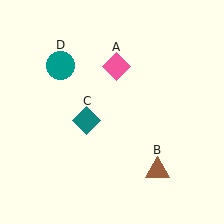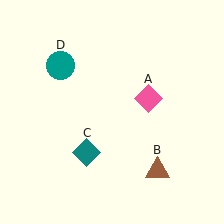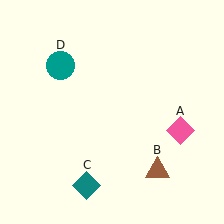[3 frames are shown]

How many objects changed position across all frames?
2 objects changed position: pink diamond (object A), teal diamond (object C).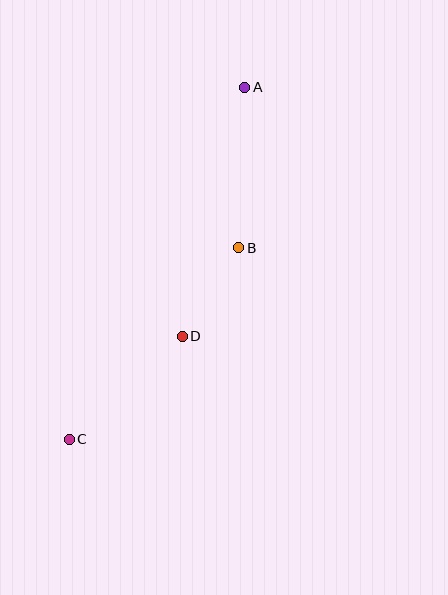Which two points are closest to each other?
Points B and D are closest to each other.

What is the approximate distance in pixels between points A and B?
The distance between A and B is approximately 161 pixels.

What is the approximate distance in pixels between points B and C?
The distance between B and C is approximately 256 pixels.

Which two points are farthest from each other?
Points A and C are farthest from each other.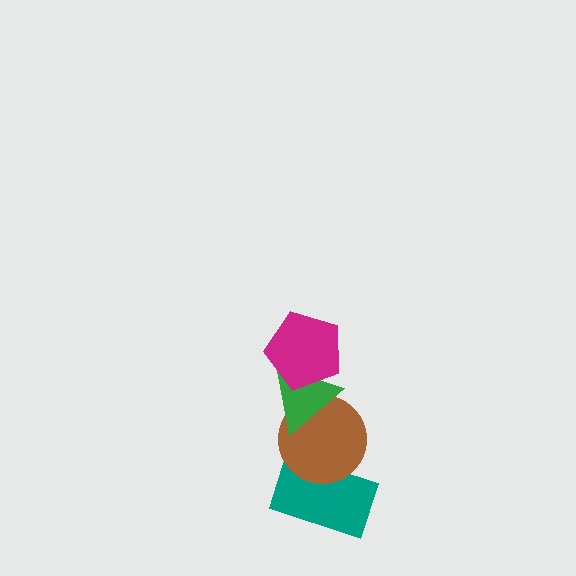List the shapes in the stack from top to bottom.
From top to bottom: the magenta pentagon, the green triangle, the brown circle, the teal rectangle.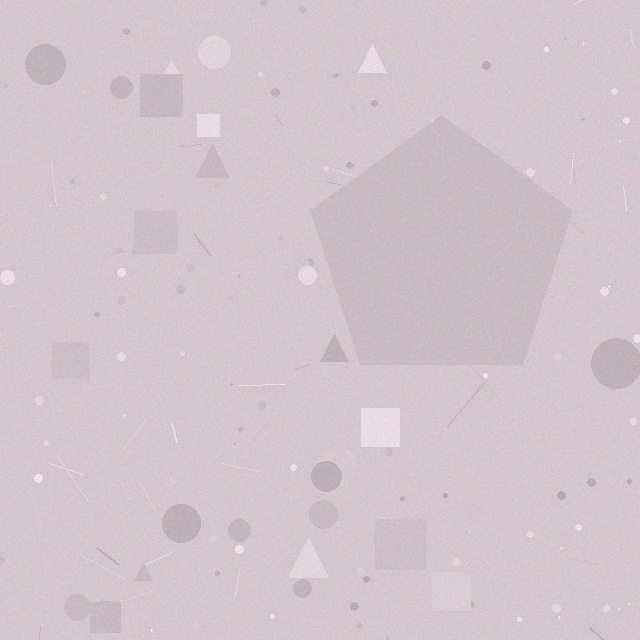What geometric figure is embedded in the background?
A pentagon is embedded in the background.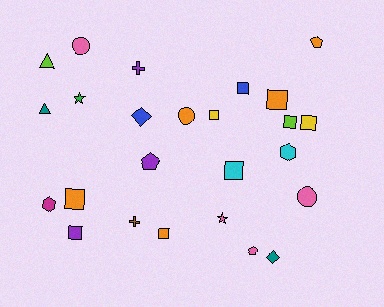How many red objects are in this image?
There are no red objects.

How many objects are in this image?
There are 25 objects.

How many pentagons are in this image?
There are 3 pentagons.